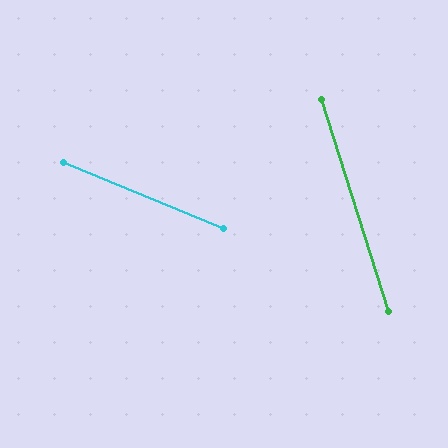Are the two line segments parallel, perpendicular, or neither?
Neither parallel nor perpendicular — they differ by about 50°.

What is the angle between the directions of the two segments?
Approximately 50 degrees.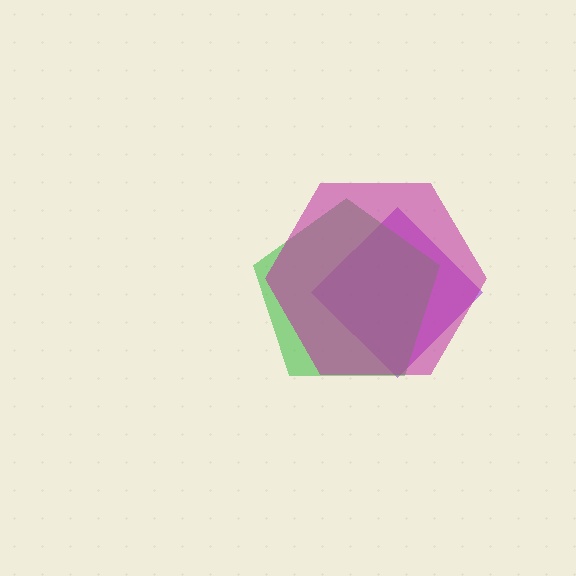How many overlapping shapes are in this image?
There are 3 overlapping shapes in the image.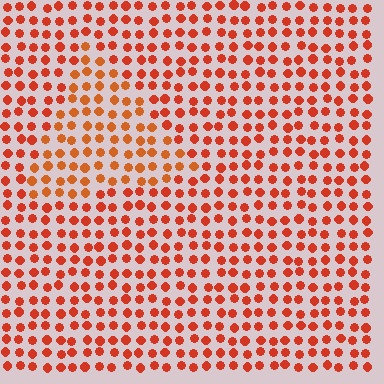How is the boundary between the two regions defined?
The boundary is defined purely by a slight shift in hue (about 16 degrees). Spacing, size, and orientation are identical on both sides.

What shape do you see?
I see a triangle.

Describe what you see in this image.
The image is filled with small red elements in a uniform arrangement. A triangle-shaped region is visible where the elements are tinted to a slightly different hue, forming a subtle color boundary.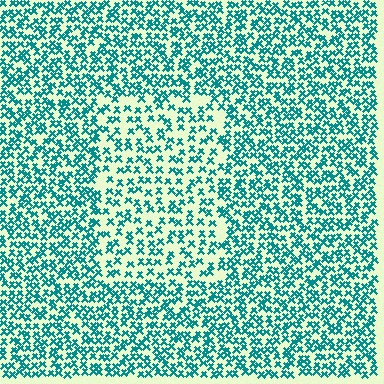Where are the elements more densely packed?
The elements are more densely packed outside the rectangle boundary.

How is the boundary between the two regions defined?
The boundary is defined by a change in element density (approximately 1.7x ratio). All elements are the same color, size, and shape.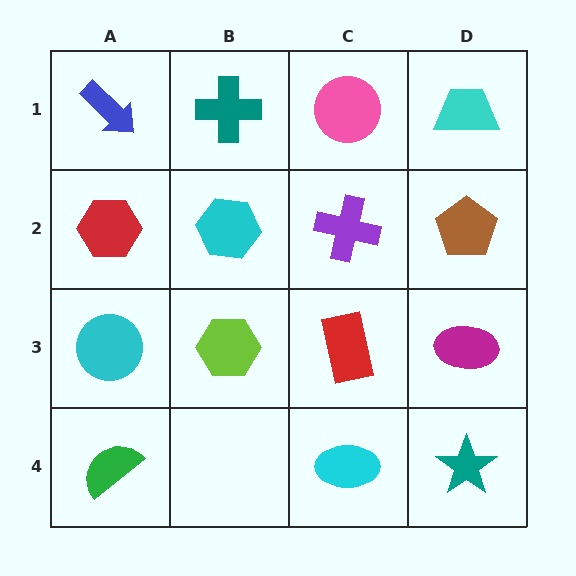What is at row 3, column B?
A lime hexagon.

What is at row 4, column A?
A green semicircle.